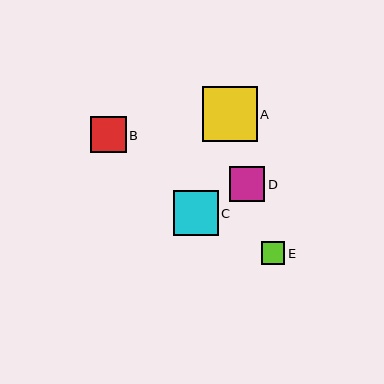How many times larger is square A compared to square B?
Square A is approximately 1.5 times the size of square B.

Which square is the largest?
Square A is the largest with a size of approximately 55 pixels.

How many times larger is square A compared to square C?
Square A is approximately 1.2 times the size of square C.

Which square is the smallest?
Square E is the smallest with a size of approximately 23 pixels.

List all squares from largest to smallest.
From largest to smallest: A, C, B, D, E.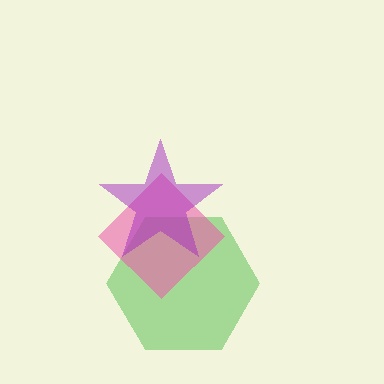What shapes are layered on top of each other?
The layered shapes are: a green hexagon, a pink diamond, a purple star.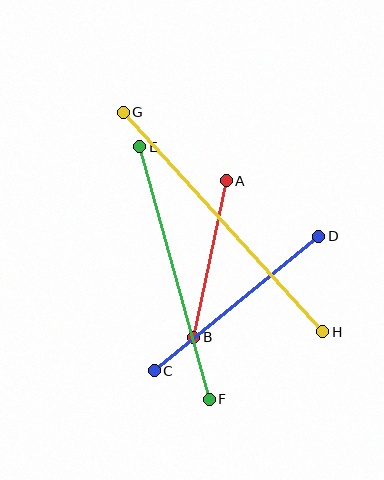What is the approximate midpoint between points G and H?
The midpoint is at approximately (223, 222) pixels.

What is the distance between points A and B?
The distance is approximately 160 pixels.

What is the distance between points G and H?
The distance is approximately 296 pixels.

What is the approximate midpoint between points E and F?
The midpoint is at approximately (175, 273) pixels.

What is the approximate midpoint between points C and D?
The midpoint is at approximately (237, 303) pixels.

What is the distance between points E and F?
The distance is approximately 262 pixels.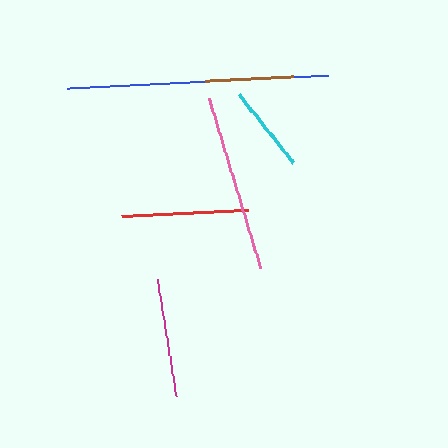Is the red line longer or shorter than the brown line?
The red line is longer than the brown line.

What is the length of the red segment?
The red segment is approximately 127 pixels long.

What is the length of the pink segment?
The pink segment is approximately 178 pixels long.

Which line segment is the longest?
The blue line is the longest at approximately 261 pixels.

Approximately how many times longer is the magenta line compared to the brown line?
The magenta line is approximately 1.3 times the length of the brown line.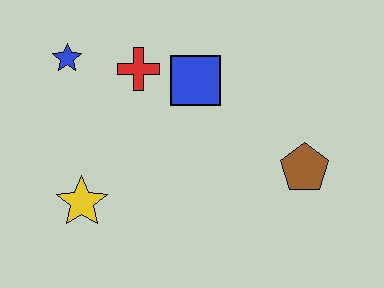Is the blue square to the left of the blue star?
No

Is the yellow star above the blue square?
No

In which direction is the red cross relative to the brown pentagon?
The red cross is to the left of the brown pentagon.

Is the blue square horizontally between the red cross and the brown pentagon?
Yes